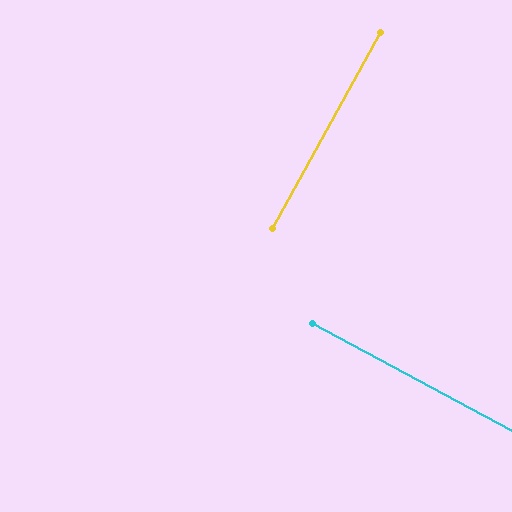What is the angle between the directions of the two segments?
Approximately 89 degrees.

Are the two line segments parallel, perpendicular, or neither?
Perpendicular — they meet at approximately 89°.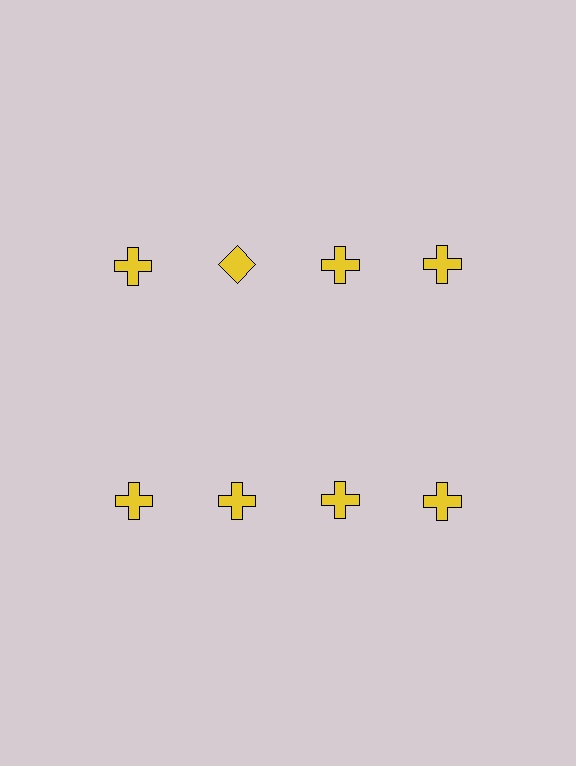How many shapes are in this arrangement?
There are 8 shapes arranged in a grid pattern.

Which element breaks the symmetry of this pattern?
The yellow diamond in the top row, second from left column breaks the symmetry. All other shapes are yellow crosses.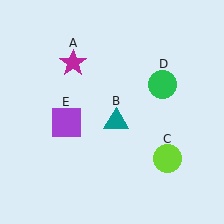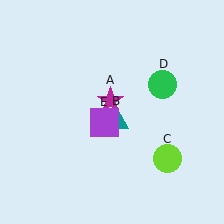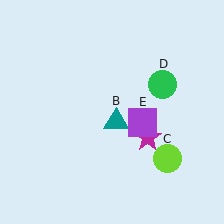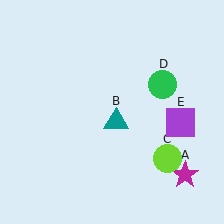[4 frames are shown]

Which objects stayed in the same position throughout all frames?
Teal triangle (object B) and lime circle (object C) and green circle (object D) remained stationary.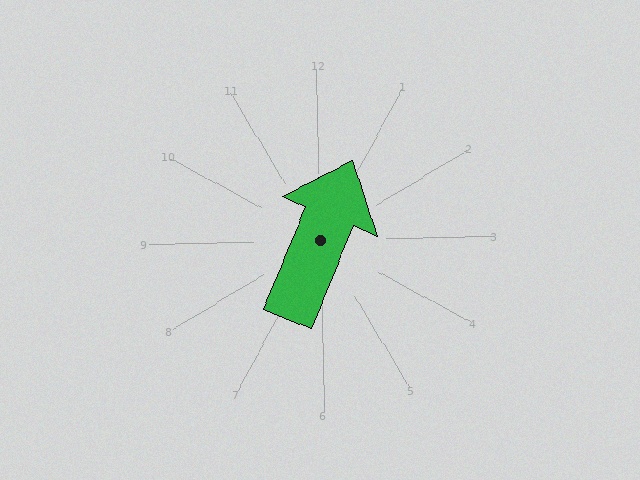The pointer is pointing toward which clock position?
Roughly 1 o'clock.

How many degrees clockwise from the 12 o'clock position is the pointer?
Approximately 24 degrees.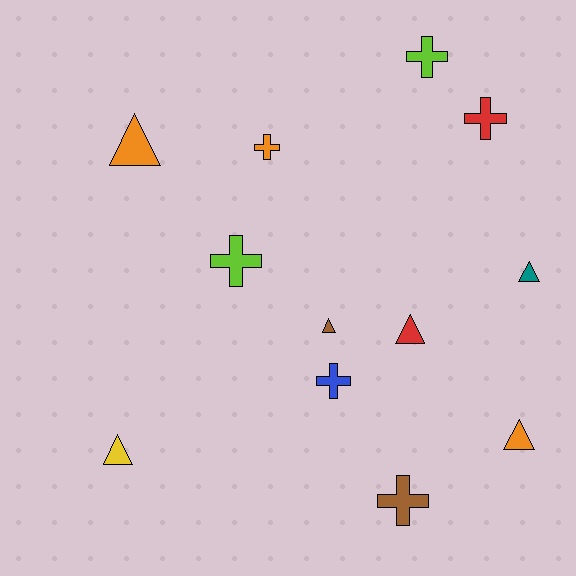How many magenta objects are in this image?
There are no magenta objects.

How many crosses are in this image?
There are 6 crosses.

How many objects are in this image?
There are 12 objects.